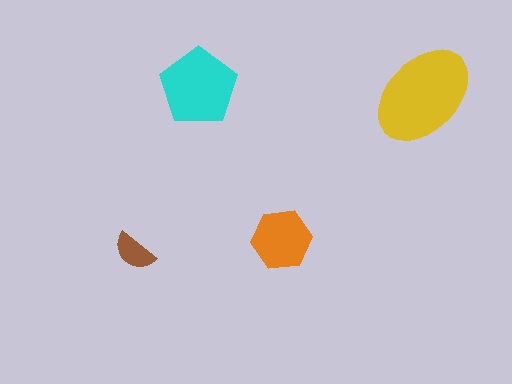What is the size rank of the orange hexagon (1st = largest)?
3rd.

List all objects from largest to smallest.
The yellow ellipse, the cyan pentagon, the orange hexagon, the brown semicircle.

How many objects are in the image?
There are 4 objects in the image.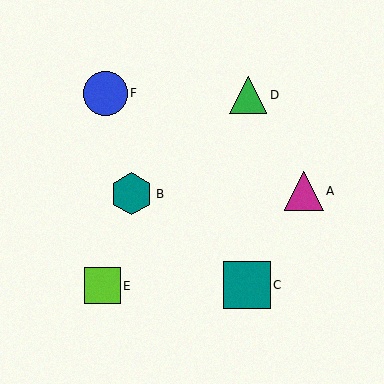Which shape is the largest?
The teal square (labeled C) is the largest.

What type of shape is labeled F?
Shape F is a blue circle.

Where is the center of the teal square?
The center of the teal square is at (247, 285).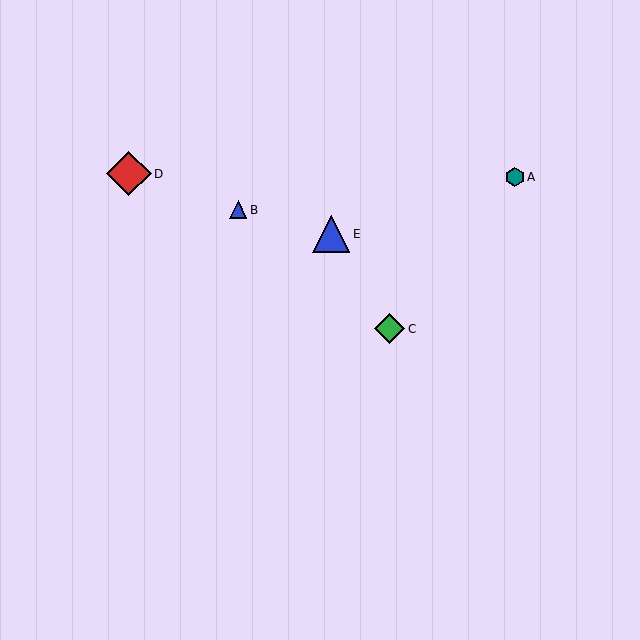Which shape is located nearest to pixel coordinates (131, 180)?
The red diamond (labeled D) at (129, 174) is nearest to that location.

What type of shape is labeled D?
Shape D is a red diamond.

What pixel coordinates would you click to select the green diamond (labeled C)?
Click at (390, 329) to select the green diamond C.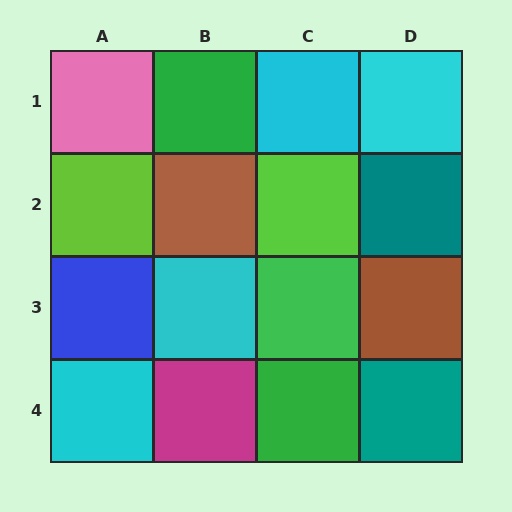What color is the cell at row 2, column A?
Lime.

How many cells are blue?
1 cell is blue.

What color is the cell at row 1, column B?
Green.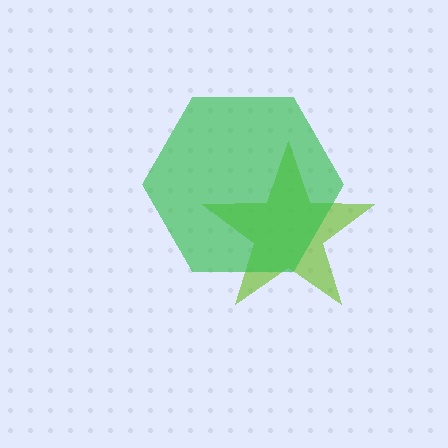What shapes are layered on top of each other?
The layered shapes are: a lime star, a green hexagon.